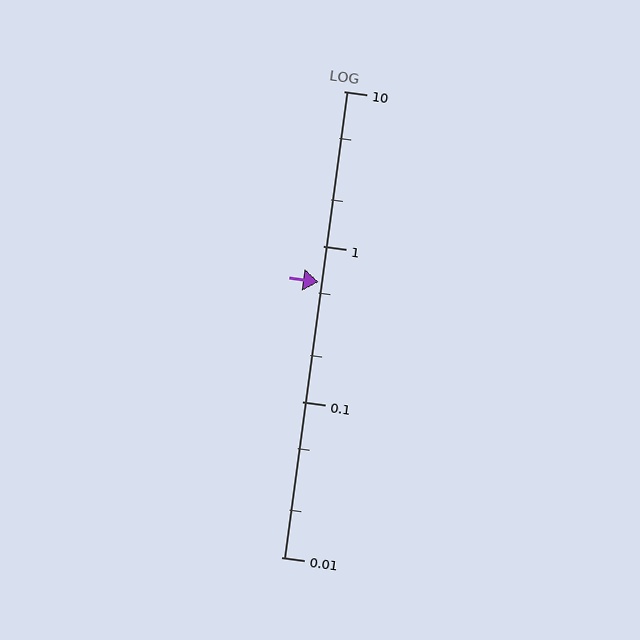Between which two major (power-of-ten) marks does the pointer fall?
The pointer is between 0.1 and 1.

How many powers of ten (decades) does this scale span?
The scale spans 3 decades, from 0.01 to 10.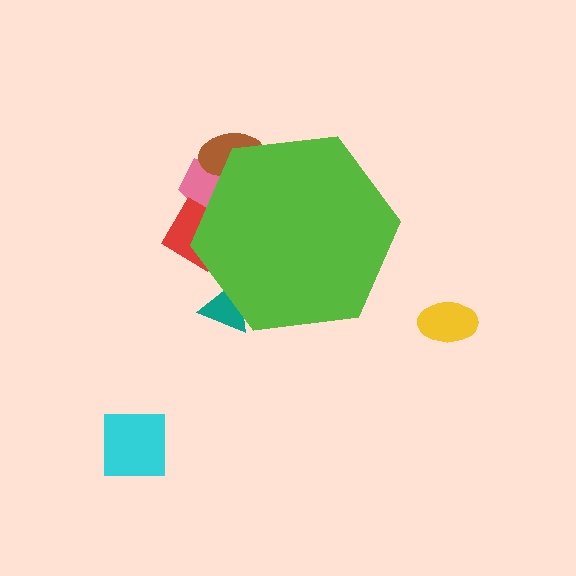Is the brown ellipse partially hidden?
Yes, the brown ellipse is partially hidden behind the lime hexagon.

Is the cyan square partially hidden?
No, the cyan square is fully visible.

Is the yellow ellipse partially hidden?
No, the yellow ellipse is fully visible.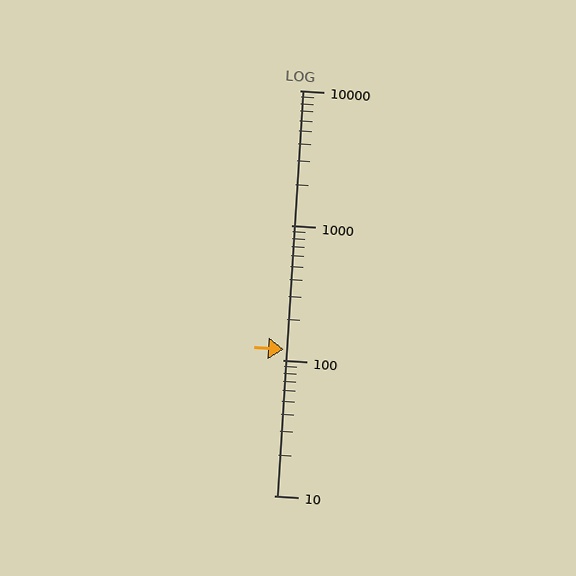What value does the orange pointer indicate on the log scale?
The pointer indicates approximately 120.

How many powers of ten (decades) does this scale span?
The scale spans 3 decades, from 10 to 10000.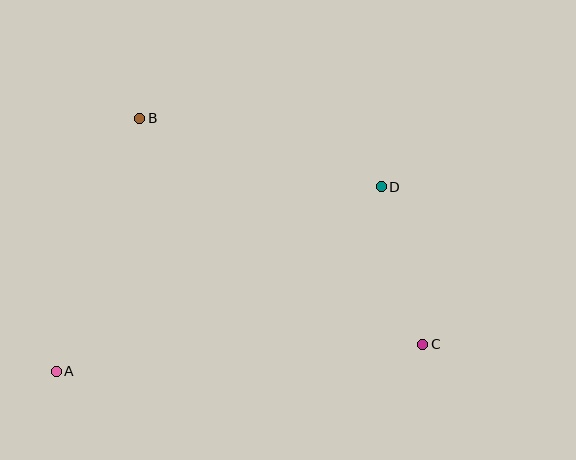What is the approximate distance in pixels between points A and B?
The distance between A and B is approximately 266 pixels.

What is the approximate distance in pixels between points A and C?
The distance between A and C is approximately 368 pixels.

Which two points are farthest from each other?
Points A and D are farthest from each other.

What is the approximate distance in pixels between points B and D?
The distance between B and D is approximately 251 pixels.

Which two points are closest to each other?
Points C and D are closest to each other.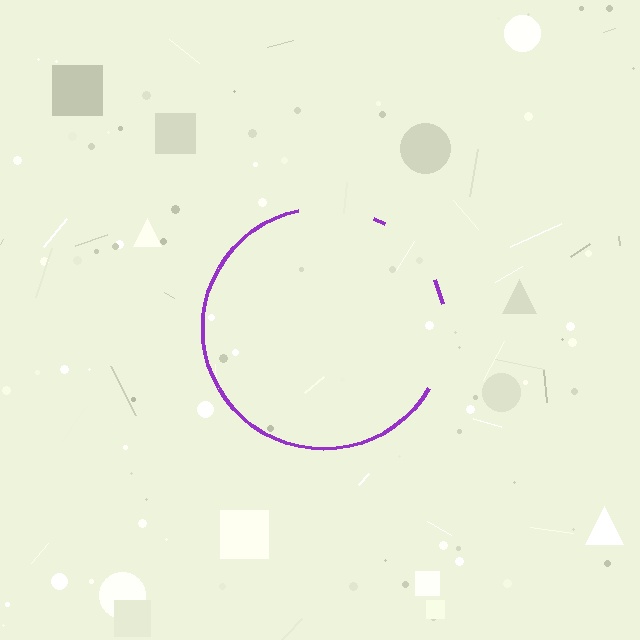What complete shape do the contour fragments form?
The contour fragments form a circle.